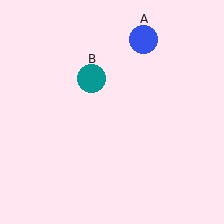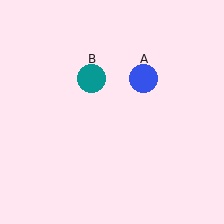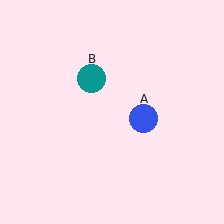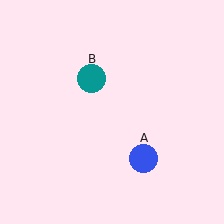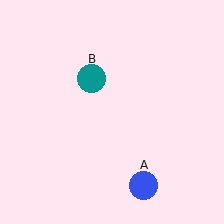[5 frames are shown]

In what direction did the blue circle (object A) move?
The blue circle (object A) moved down.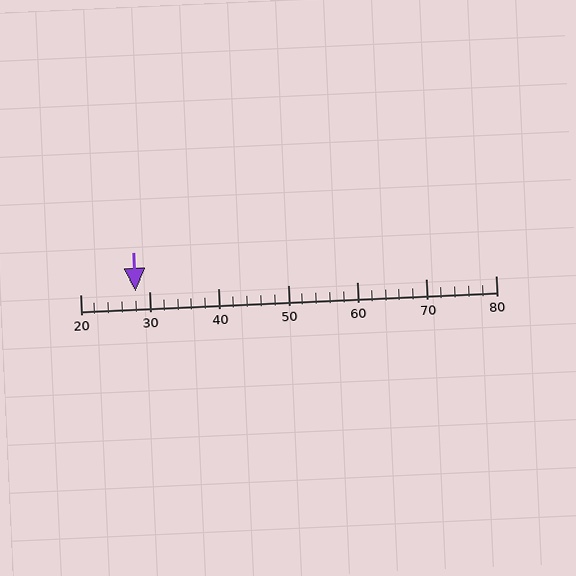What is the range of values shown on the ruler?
The ruler shows values from 20 to 80.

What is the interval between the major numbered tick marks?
The major tick marks are spaced 10 units apart.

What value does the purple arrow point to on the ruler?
The purple arrow points to approximately 28.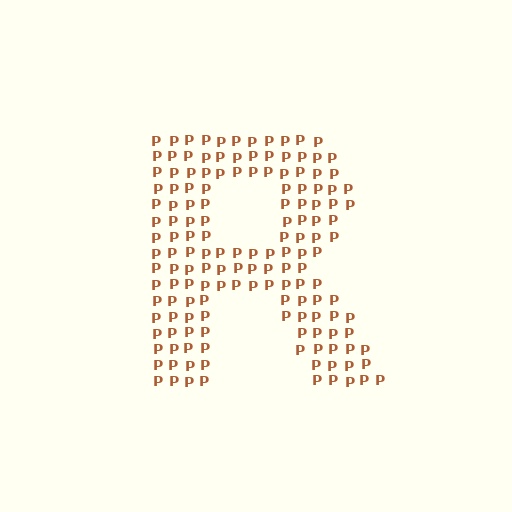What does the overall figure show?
The overall figure shows the letter R.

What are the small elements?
The small elements are letter P's.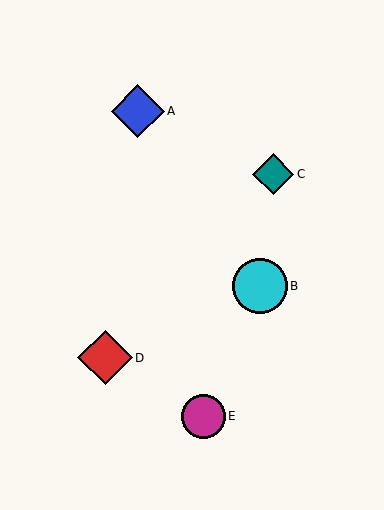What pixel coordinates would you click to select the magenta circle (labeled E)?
Click at (204, 416) to select the magenta circle E.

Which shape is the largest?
The cyan circle (labeled B) is the largest.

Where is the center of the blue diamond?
The center of the blue diamond is at (138, 111).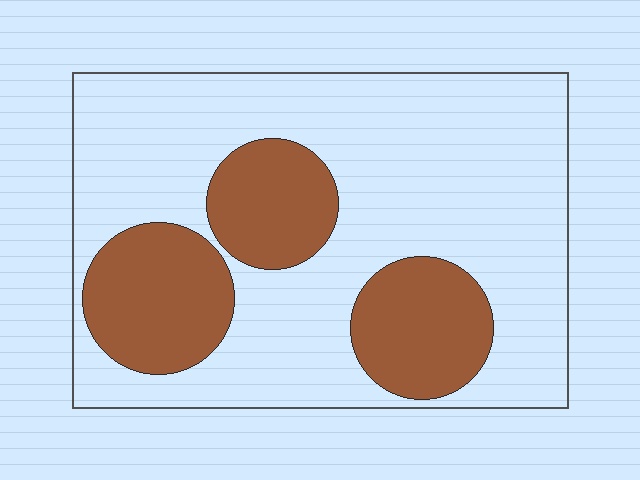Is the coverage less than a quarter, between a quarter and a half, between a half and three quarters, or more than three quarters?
Between a quarter and a half.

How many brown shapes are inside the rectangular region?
3.